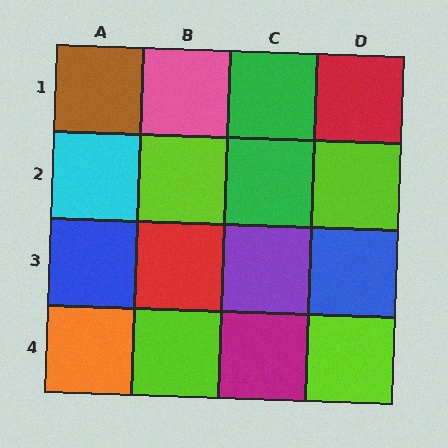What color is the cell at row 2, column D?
Lime.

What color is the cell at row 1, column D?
Red.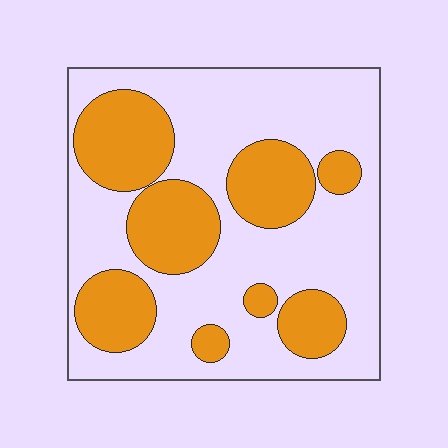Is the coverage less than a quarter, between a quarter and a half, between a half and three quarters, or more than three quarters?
Between a quarter and a half.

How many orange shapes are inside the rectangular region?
8.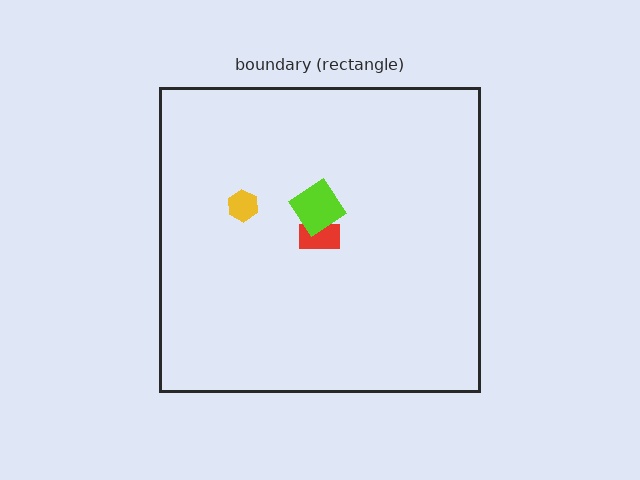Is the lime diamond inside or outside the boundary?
Inside.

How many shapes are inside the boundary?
3 inside, 0 outside.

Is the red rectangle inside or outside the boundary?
Inside.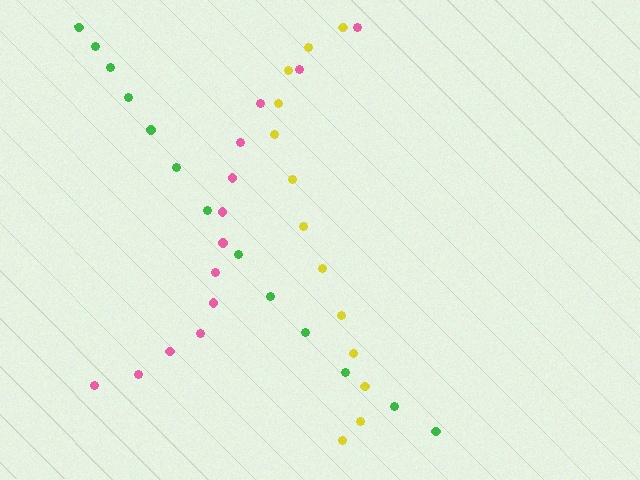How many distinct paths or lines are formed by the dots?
There are 3 distinct paths.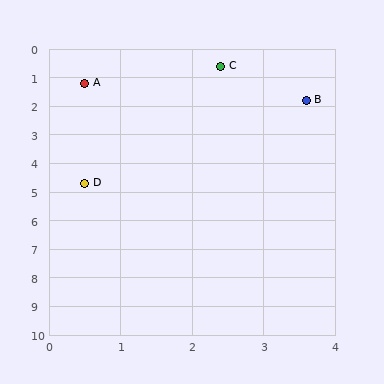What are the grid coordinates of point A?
Point A is at approximately (0.5, 1.2).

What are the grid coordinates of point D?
Point D is at approximately (0.5, 4.7).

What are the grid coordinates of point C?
Point C is at approximately (2.4, 0.6).